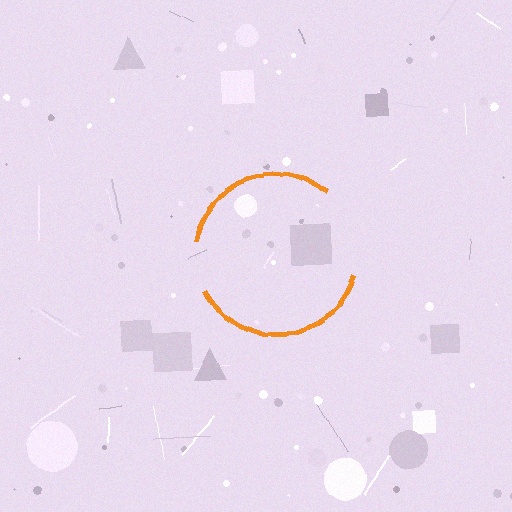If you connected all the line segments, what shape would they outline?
They would outline a circle.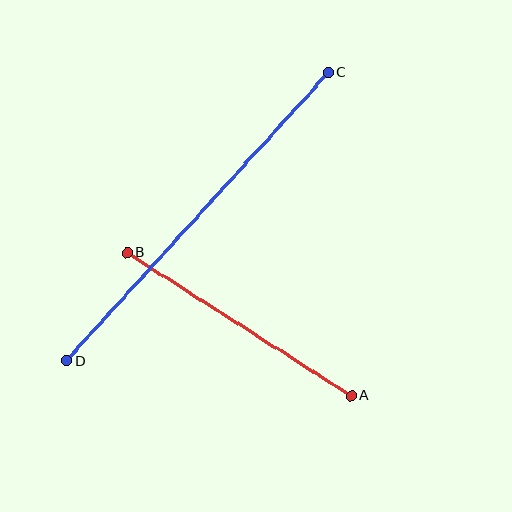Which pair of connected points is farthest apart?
Points C and D are farthest apart.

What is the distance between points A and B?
The distance is approximately 266 pixels.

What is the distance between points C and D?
The distance is approximately 390 pixels.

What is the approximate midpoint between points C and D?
The midpoint is at approximately (197, 216) pixels.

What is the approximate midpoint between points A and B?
The midpoint is at approximately (239, 324) pixels.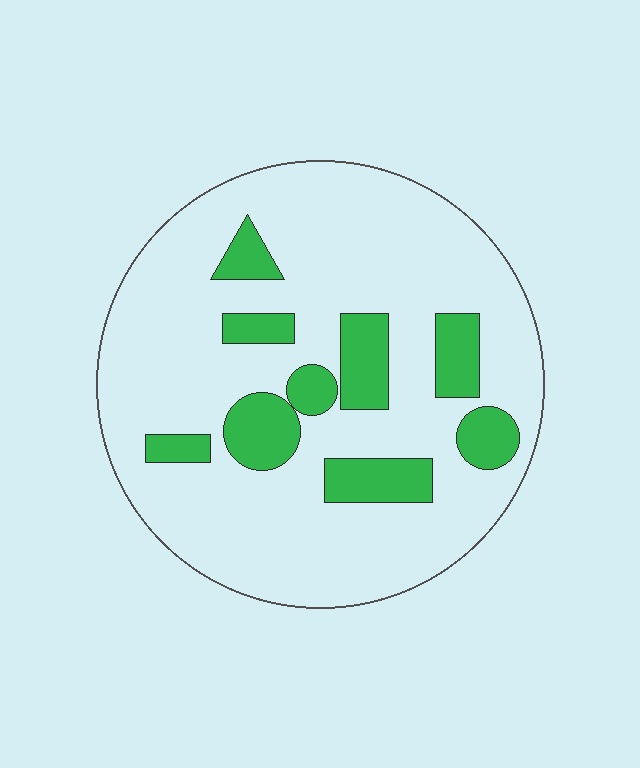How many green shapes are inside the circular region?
9.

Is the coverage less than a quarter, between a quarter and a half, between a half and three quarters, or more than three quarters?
Less than a quarter.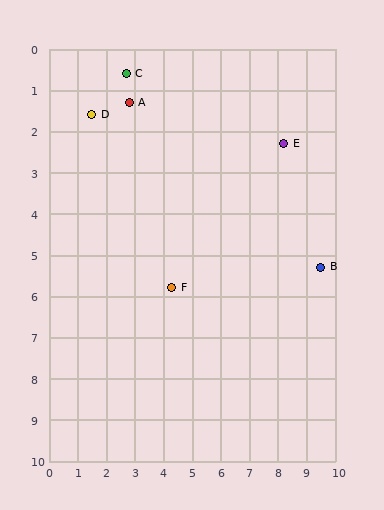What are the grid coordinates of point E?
Point E is at approximately (8.2, 2.3).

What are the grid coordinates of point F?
Point F is at approximately (4.3, 5.8).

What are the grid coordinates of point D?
Point D is at approximately (1.5, 1.6).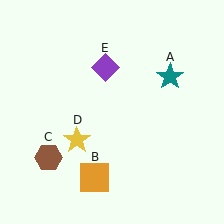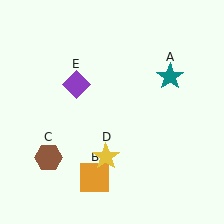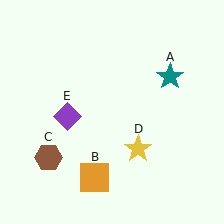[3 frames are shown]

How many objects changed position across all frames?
2 objects changed position: yellow star (object D), purple diamond (object E).